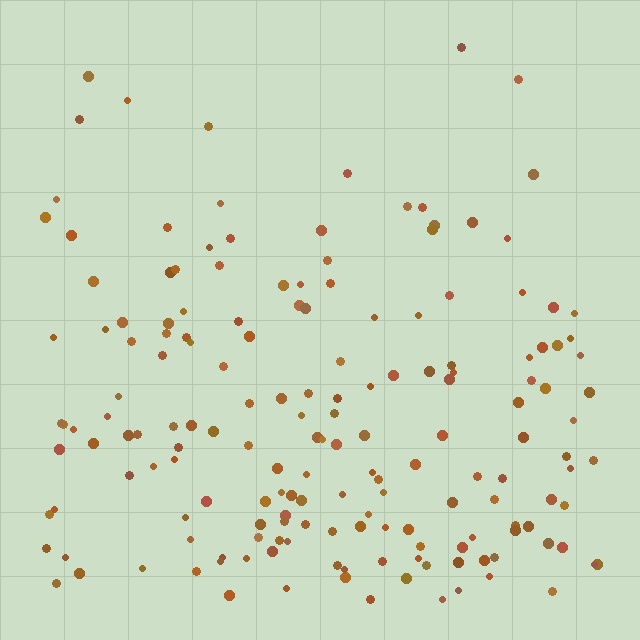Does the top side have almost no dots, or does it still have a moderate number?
Still a moderate number, just noticeably fewer than the bottom.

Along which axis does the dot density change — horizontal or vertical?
Vertical.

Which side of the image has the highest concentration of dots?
The bottom.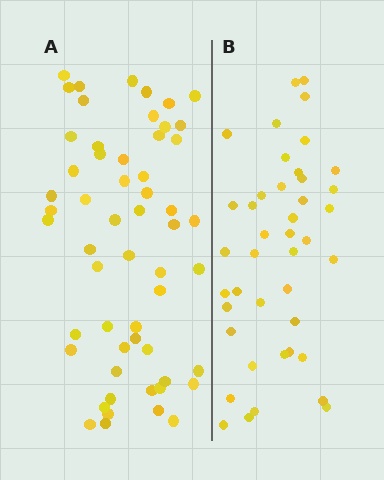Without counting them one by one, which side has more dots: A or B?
Region A (the left region) has more dots.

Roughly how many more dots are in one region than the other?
Region A has approximately 15 more dots than region B.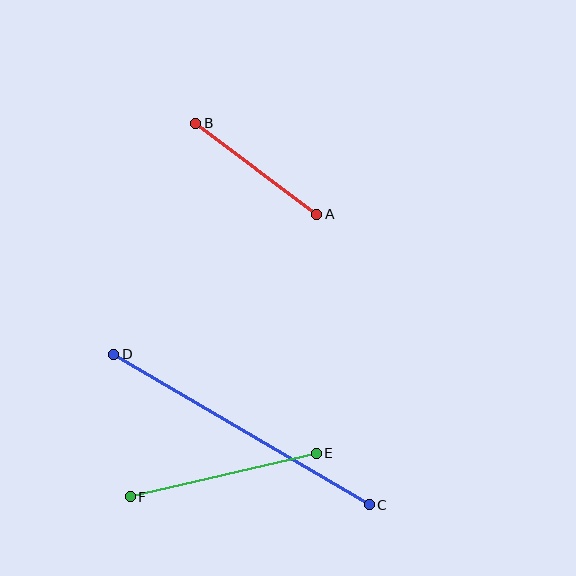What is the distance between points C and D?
The distance is approximately 296 pixels.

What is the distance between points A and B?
The distance is approximately 151 pixels.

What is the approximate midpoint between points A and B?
The midpoint is at approximately (256, 169) pixels.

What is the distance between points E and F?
The distance is approximately 191 pixels.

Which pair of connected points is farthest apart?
Points C and D are farthest apart.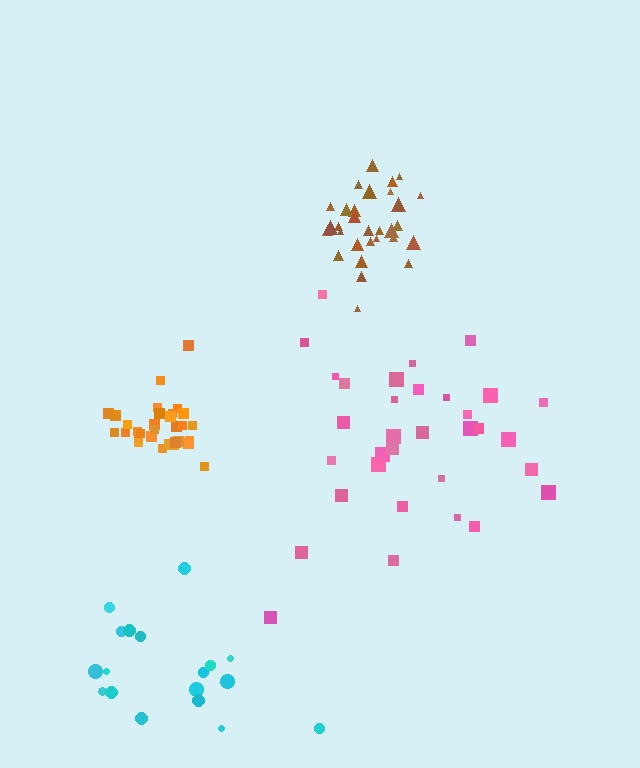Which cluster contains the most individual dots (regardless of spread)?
Pink (33).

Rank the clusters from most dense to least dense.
orange, brown, pink, cyan.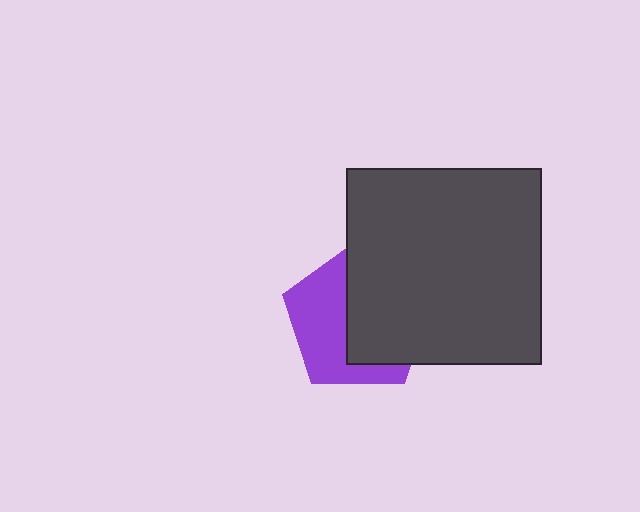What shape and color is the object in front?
The object in front is a dark gray square.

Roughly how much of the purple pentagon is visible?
About half of it is visible (roughly 46%).